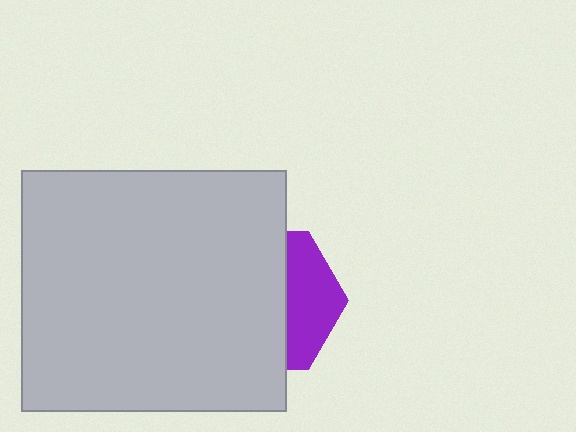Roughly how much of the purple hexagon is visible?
A small part of it is visible (roughly 35%).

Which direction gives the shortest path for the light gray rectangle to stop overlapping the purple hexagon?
Moving left gives the shortest separation.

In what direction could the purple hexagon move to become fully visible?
The purple hexagon could move right. That would shift it out from behind the light gray rectangle entirely.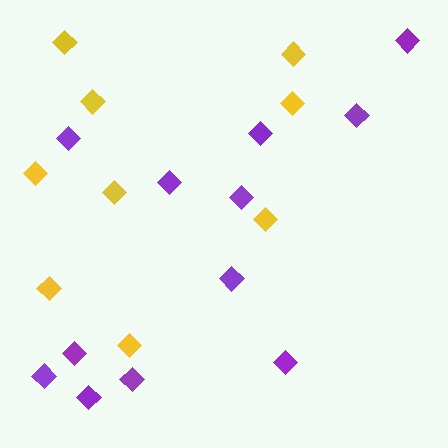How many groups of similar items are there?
There are 2 groups: one group of yellow diamonds (9) and one group of purple diamonds (12).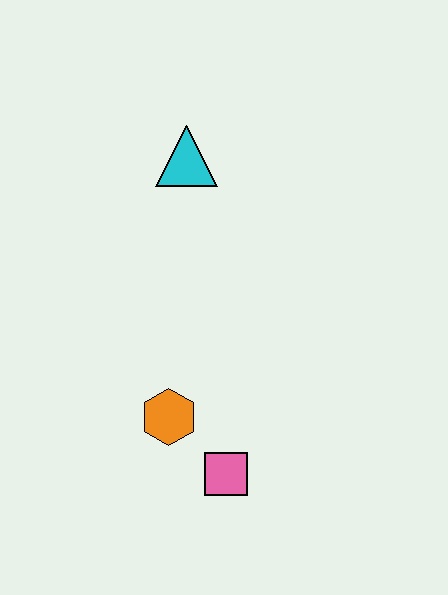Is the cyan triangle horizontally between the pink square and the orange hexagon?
Yes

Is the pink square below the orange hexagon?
Yes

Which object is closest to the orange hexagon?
The pink square is closest to the orange hexagon.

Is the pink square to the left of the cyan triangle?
No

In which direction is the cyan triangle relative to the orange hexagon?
The cyan triangle is above the orange hexagon.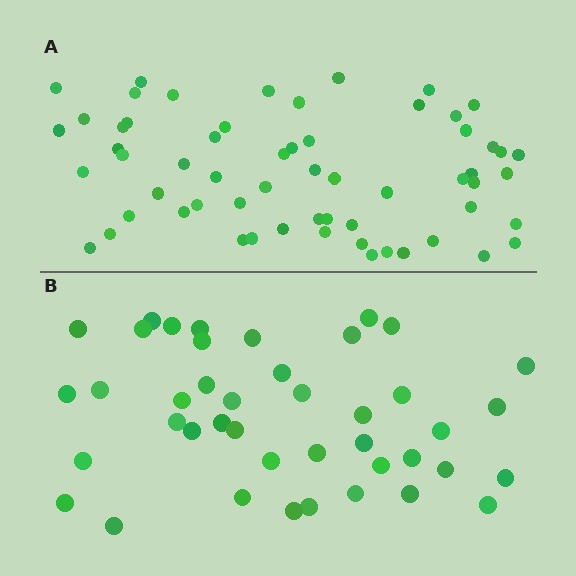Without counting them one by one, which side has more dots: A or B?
Region A (the top region) has more dots.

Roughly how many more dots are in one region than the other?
Region A has approximately 20 more dots than region B.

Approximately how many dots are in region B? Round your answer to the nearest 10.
About 40 dots. (The exact count is 42, which rounds to 40.)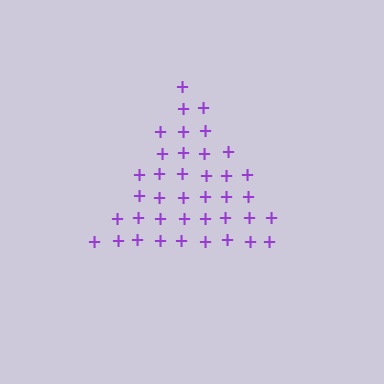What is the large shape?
The large shape is a triangle.